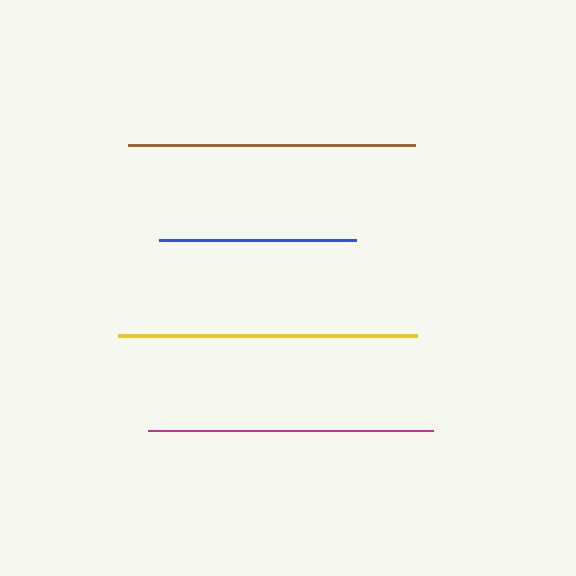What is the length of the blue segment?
The blue segment is approximately 197 pixels long.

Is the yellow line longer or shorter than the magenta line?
The yellow line is longer than the magenta line.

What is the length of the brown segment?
The brown segment is approximately 286 pixels long.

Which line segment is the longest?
The yellow line is the longest at approximately 299 pixels.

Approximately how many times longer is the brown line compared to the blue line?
The brown line is approximately 1.5 times the length of the blue line.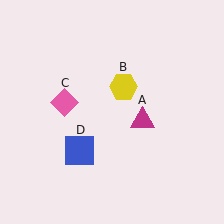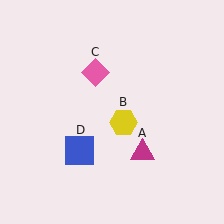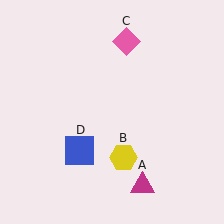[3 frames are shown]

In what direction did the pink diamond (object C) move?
The pink diamond (object C) moved up and to the right.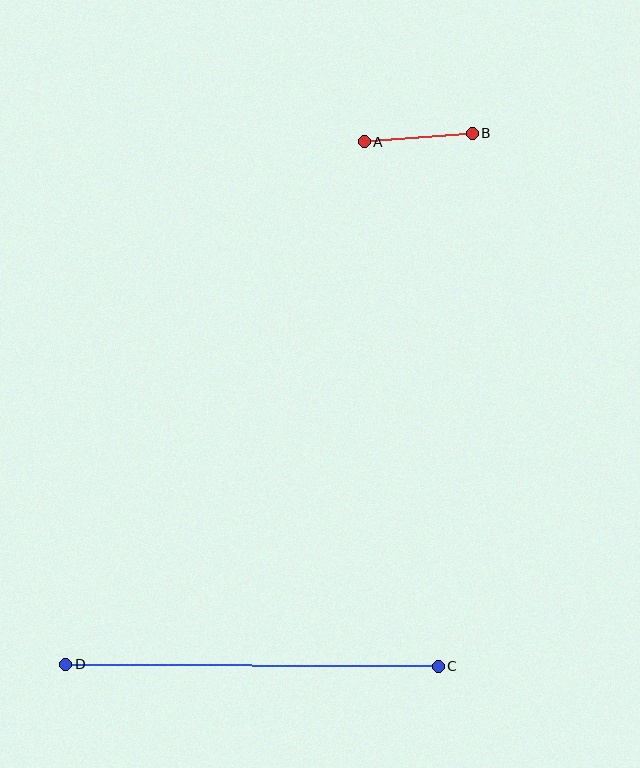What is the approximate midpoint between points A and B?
The midpoint is at approximately (418, 137) pixels.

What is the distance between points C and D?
The distance is approximately 372 pixels.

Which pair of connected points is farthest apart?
Points C and D are farthest apart.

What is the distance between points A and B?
The distance is approximately 108 pixels.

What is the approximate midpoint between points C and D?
The midpoint is at approximately (252, 665) pixels.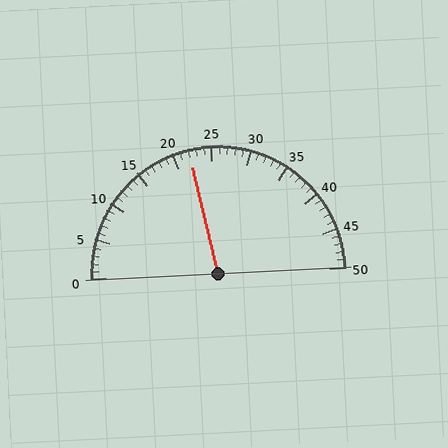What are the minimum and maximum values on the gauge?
The gauge ranges from 0 to 50.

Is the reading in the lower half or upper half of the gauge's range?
The reading is in the lower half of the range (0 to 50).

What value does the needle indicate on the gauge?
The needle indicates approximately 22.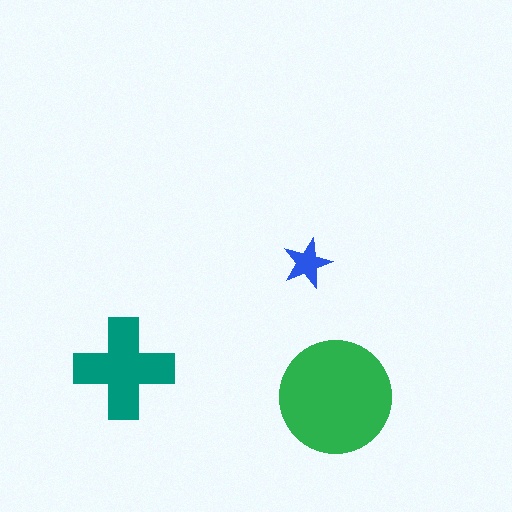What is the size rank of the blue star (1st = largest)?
3rd.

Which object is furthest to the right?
The green circle is rightmost.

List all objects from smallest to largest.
The blue star, the teal cross, the green circle.